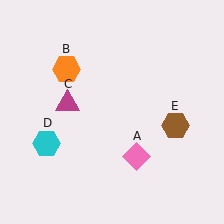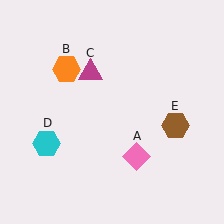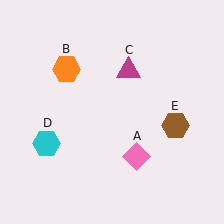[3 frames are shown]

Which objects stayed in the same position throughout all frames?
Pink diamond (object A) and orange hexagon (object B) and cyan hexagon (object D) and brown hexagon (object E) remained stationary.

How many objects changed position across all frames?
1 object changed position: magenta triangle (object C).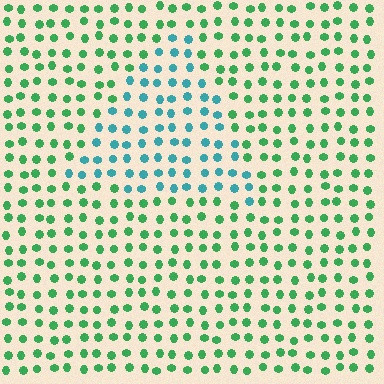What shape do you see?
I see a triangle.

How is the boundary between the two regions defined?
The boundary is defined purely by a slight shift in hue (about 47 degrees). Spacing, size, and orientation are identical on both sides.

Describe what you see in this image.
The image is filled with small green elements in a uniform arrangement. A triangle-shaped region is visible where the elements are tinted to a slightly different hue, forming a subtle color boundary.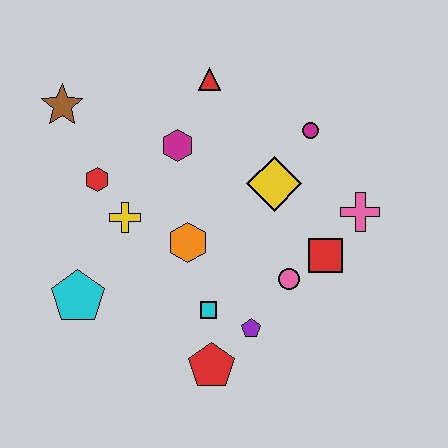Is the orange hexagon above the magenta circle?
No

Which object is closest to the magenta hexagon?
The red triangle is closest to the magenta hexagon.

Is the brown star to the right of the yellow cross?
No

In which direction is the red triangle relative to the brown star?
The red triangle is to the right of the brown star.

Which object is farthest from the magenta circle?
The cyan pentagon is farthest from the magenta circle.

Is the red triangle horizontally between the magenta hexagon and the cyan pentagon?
No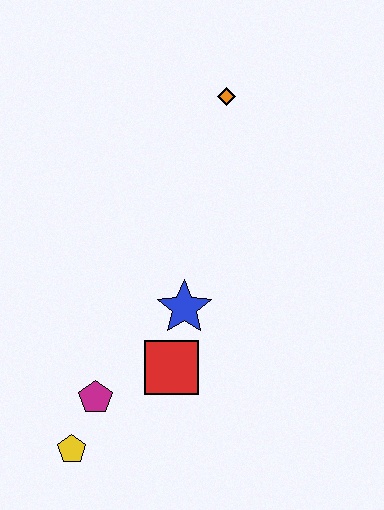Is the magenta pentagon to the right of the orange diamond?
No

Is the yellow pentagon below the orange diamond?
Yes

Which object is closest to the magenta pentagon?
The yellow pentagon is closest to the magenta pentagon.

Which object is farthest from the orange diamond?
The yellow pentagon is farthest from the orange diamond.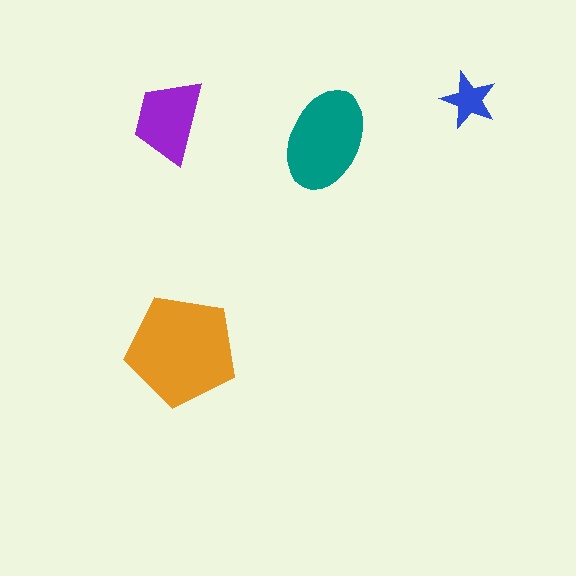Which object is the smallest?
The blue star.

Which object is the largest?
The orange pentagon.